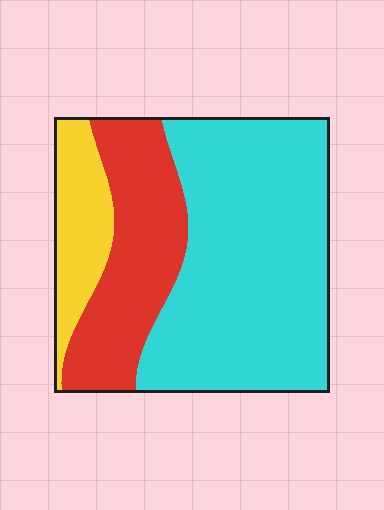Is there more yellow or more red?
Red.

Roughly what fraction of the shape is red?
Red takes up about one quarter (1/4) of the shape.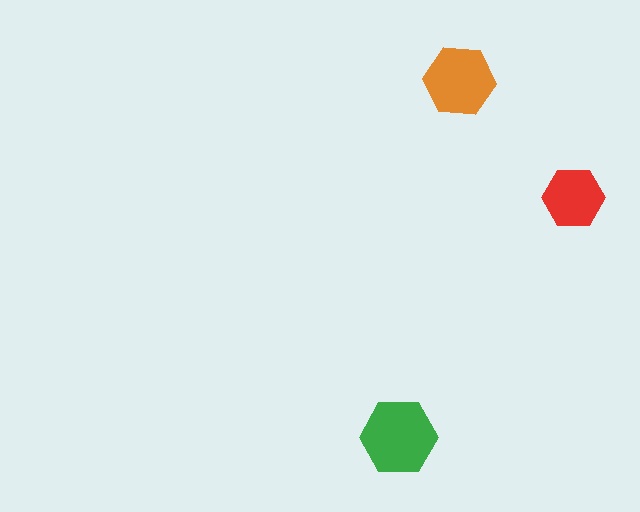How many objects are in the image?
There are 3 objects in the image.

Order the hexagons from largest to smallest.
the green one, the orange one, the red one.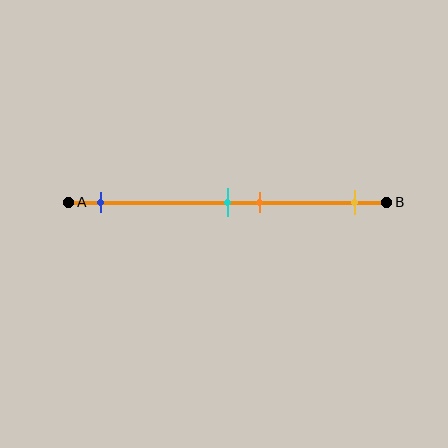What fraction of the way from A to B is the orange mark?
The orange mark is approximately 60% (0.6) of the way from A to B.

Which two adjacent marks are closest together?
The cyan and orange marks are the closest adjacent pair.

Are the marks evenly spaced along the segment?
No, the marks are not evenly spaced.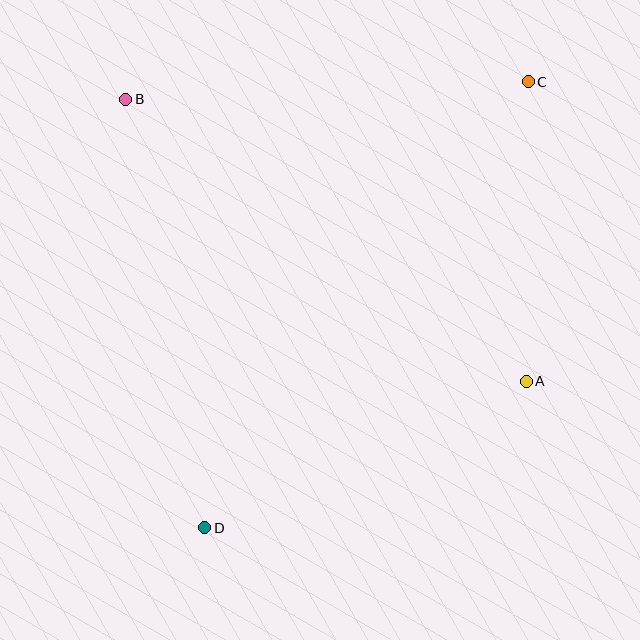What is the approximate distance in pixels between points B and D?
The distance between B and D is approximately 436 pixels.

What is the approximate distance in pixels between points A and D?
The distance between A and D is approximately 354 pixels.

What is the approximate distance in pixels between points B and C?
The distance between B and C is approximately 403 pixels.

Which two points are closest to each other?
Points A and C are closest to each other.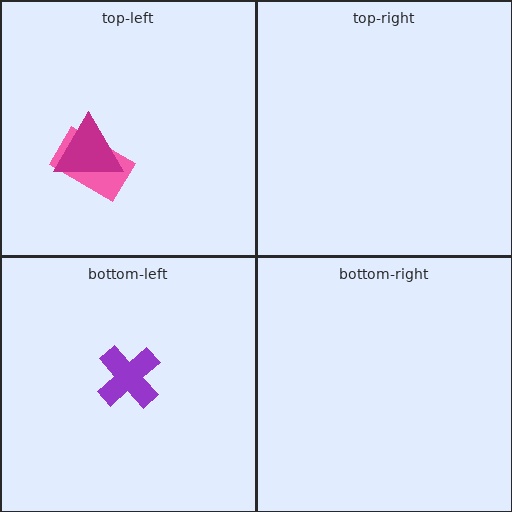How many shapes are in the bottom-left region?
1.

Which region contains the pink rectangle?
The top-left region.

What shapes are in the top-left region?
The pink rectangle, the magenta triangle.